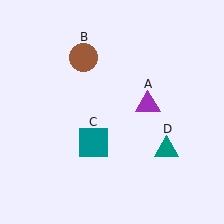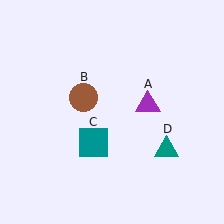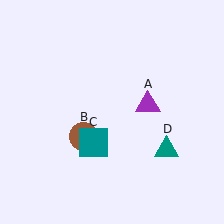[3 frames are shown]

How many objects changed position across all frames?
1 object changed position: brown circle (object B).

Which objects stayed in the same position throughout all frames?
Purple triangle (object A) and teal square (object C) and teal triangle (object D) remained stationary.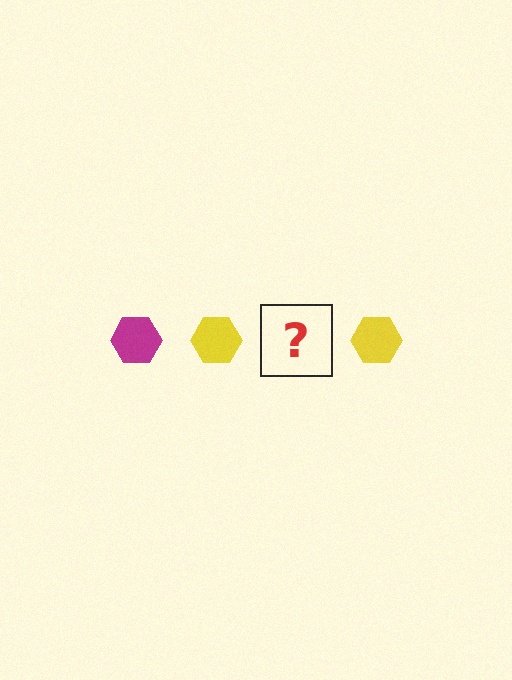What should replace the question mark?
The question mark should be replaced with a magenta hexagon.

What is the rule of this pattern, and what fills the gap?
The rule is that the pattern cycles through magenta, yellow hexagons. The gap should be filled with a magenta hexagon.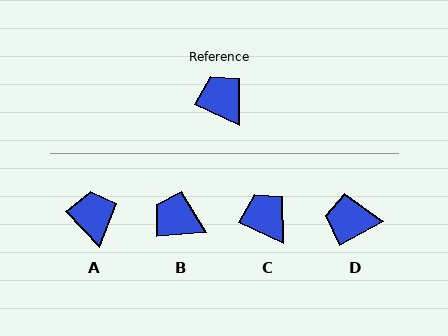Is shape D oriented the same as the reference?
No, it is off by about 55 degrees.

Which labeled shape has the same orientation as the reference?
C.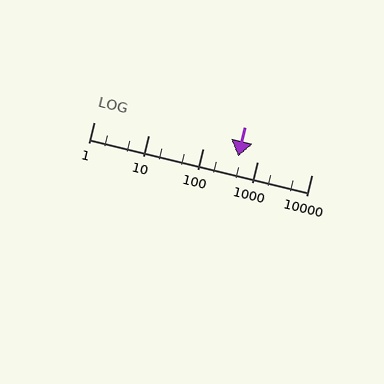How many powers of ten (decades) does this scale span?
The scale spans 4 decades, from 1 to 10000.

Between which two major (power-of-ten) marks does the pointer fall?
The pointer is between 100 and 1000.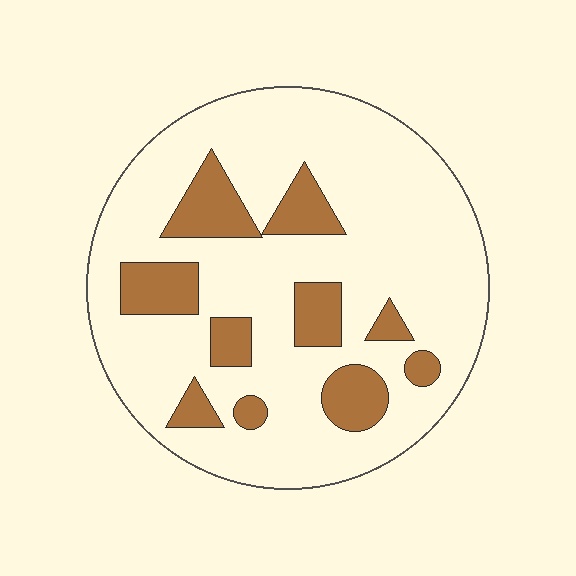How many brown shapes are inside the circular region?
10.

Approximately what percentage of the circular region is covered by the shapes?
Approximately 20%.